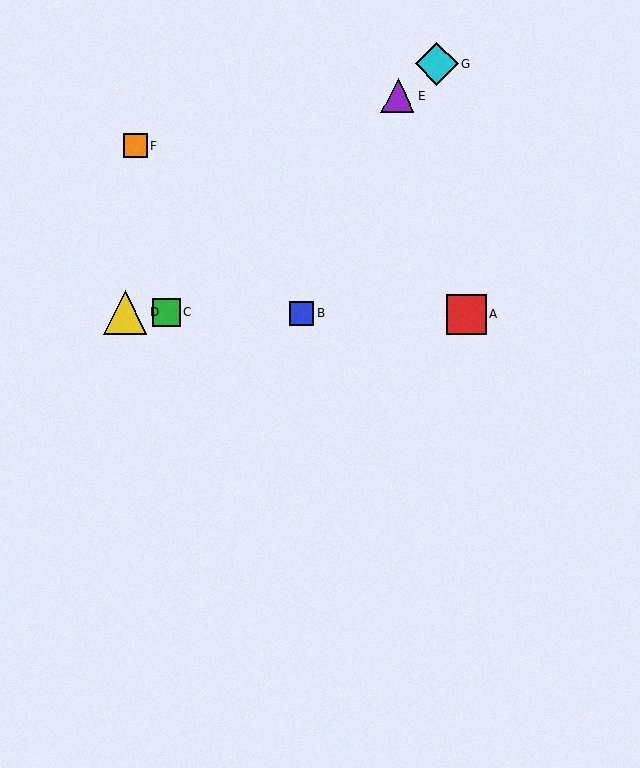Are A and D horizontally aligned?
Yes, both are at y≈314.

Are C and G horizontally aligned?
No, C is at y≈313 and G is at y≈63.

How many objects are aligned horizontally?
4 objects (A, B, C, D) are aligned horizontally.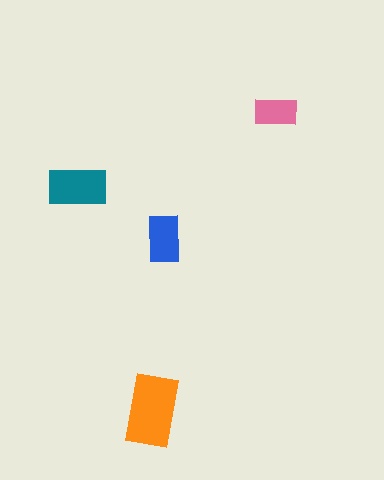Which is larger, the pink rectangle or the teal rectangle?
The teal one.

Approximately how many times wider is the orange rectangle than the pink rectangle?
About 1.5 times wider.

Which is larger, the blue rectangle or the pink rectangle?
The blue one.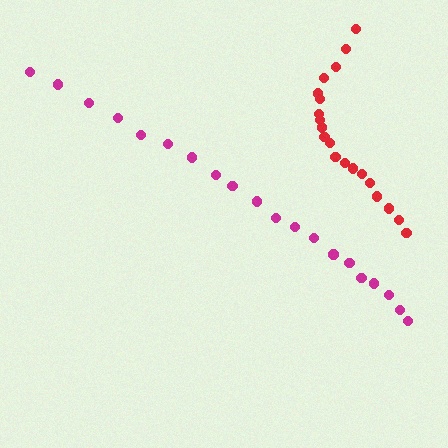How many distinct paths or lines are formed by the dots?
There are 2 distinct paths.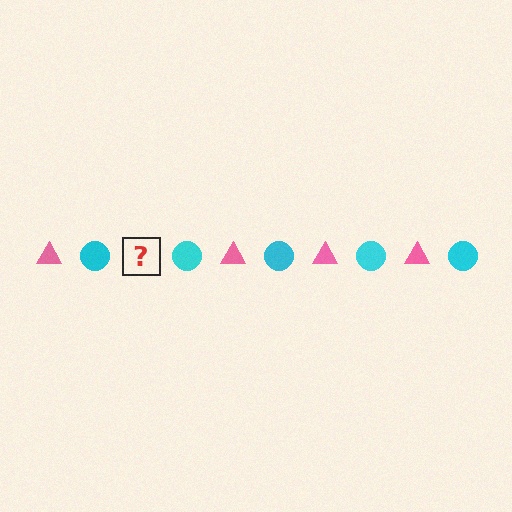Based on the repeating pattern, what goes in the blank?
The blank should be a pink triangle.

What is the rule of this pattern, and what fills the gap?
The rule is that the pattern alternates between pink triangle and cyan circle. The gap should be filled with a pink triangle.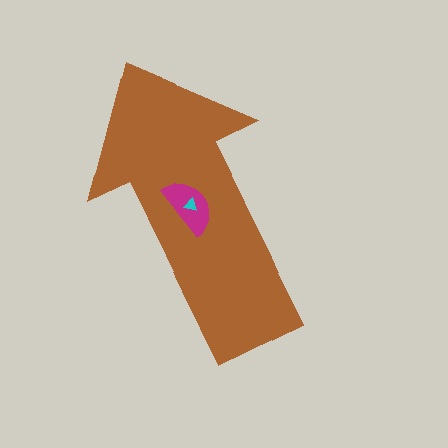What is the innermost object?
The cyan triangle.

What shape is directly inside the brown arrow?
The magenta semicircle.